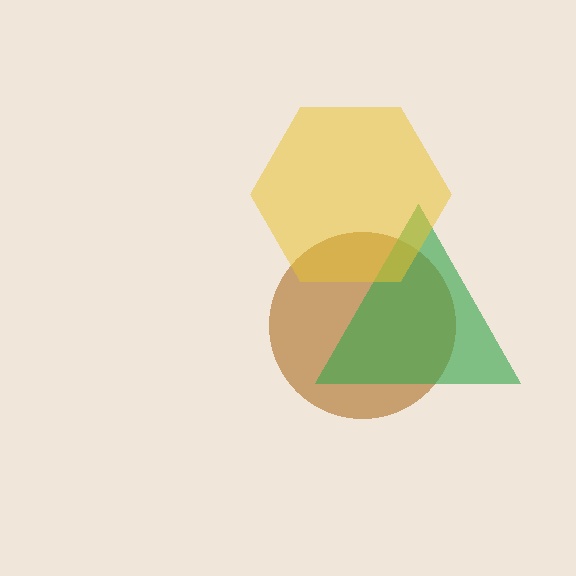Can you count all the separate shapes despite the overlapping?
Yes, there are 3 separate shapes.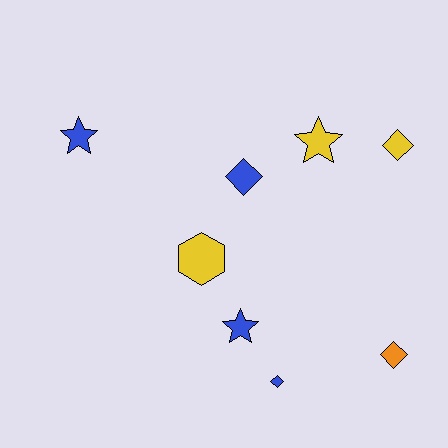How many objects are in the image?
There are 8 objects.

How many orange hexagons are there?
There are no orange hexagons.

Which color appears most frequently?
Blue, with 4 objects.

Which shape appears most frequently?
Diamond, with 4 objects.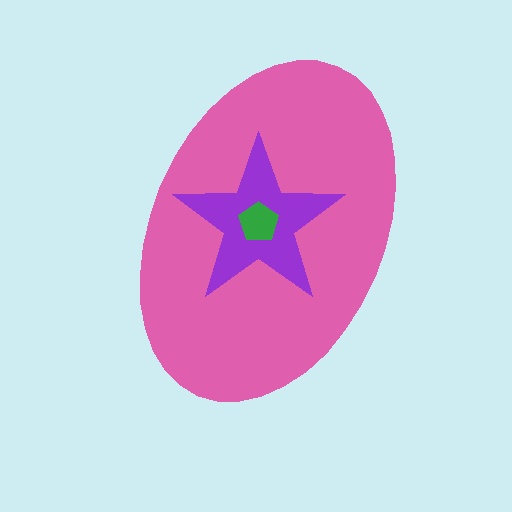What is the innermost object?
The green pentagon.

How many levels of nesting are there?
3.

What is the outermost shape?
The pink ellipse.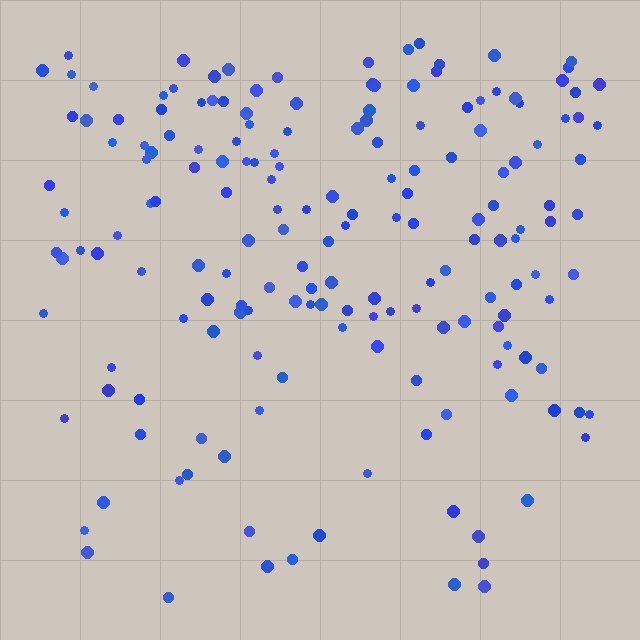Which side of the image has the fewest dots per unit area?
The bottom.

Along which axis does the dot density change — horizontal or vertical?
Vertical.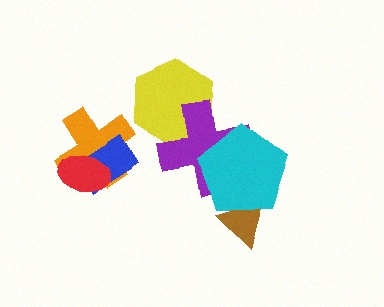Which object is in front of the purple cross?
The cyan pentagon is in front of the purple cross.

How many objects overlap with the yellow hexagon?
1 object overlaps with the yellow hexagon.